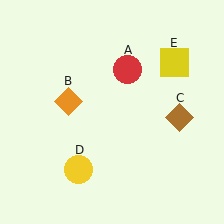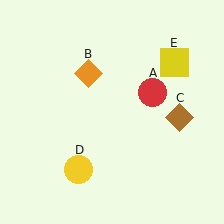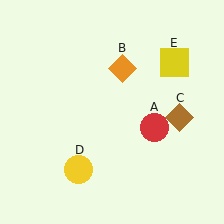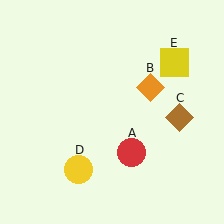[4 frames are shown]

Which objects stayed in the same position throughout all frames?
Brown diamond (object C) and yellow circle (object D) and yellow square (object E) remained stationary.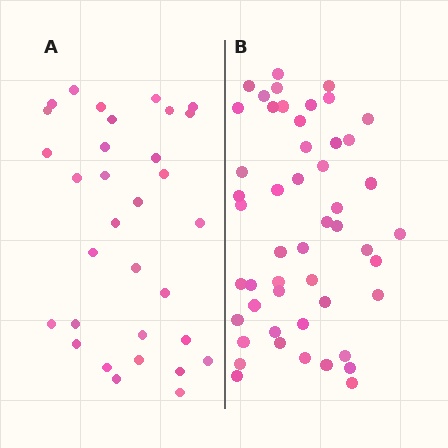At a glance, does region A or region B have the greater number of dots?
Region B (the right region) has more dots.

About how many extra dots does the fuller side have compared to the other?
Region B has approximately 20 more dots than region A.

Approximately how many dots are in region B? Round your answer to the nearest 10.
About 50 dots.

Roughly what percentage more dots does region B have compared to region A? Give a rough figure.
About 55% more.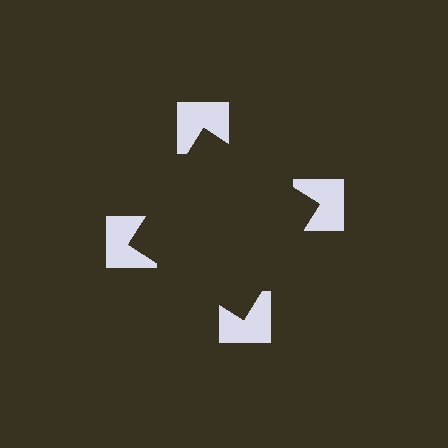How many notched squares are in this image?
There are 4 — one at each vertex of the illusory square.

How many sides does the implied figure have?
4 sides.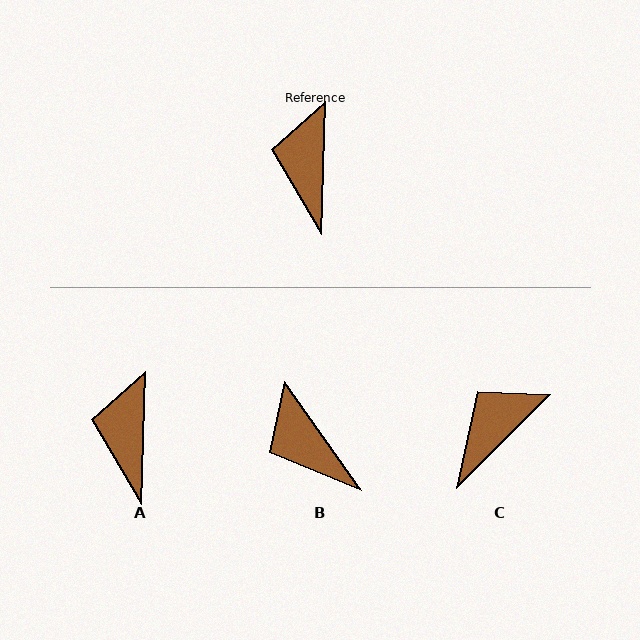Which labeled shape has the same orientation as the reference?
A.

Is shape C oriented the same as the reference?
No, it is off by about 43 degrees.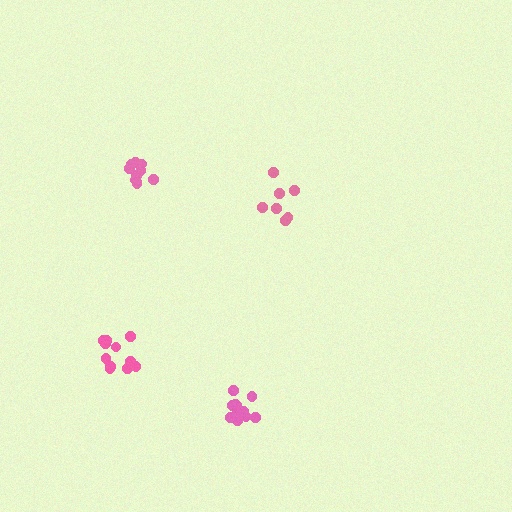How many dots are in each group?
Group 1: 12 dots, Group 2: 10 dots, Group 3: 7 dots, Group 4: 11 dots (40 total).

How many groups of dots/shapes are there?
There are 4 groups.